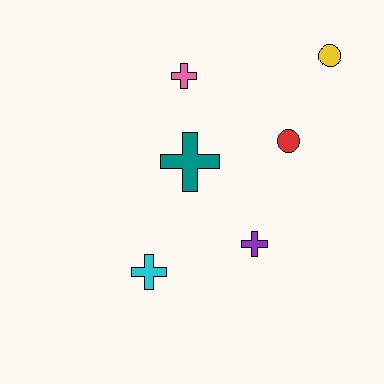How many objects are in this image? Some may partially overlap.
There are 6 objects.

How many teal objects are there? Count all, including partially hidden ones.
There is 1 teal object.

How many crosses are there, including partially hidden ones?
There are 4 crosses.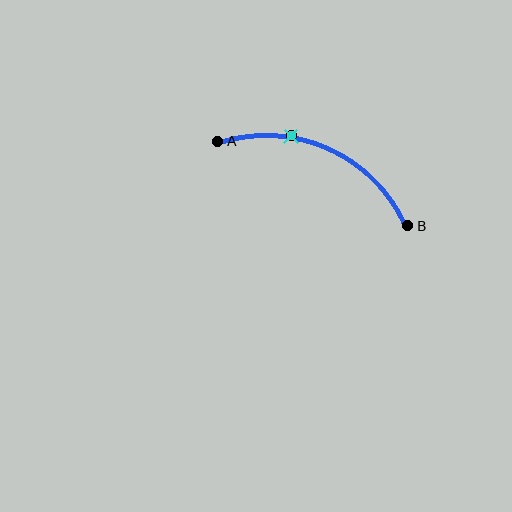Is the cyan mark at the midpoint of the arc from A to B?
No. The cyan mark lies on the arc but is closer to endpoint A. The arc midpoint would be at the point on the curve equidistant along the arc from both A and B.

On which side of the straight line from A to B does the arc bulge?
The arc bulges above the straight line connecting A and B.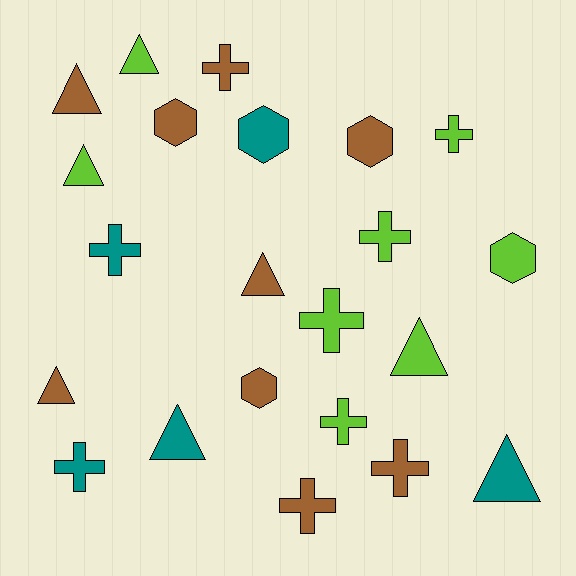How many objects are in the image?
There are 22 objects.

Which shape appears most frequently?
Cross, with 9 objects.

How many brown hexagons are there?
There are 3 brown hexagons.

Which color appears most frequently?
Brown, with 9 objects.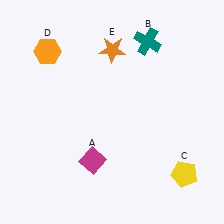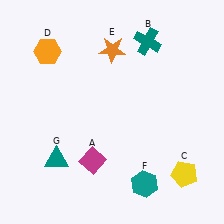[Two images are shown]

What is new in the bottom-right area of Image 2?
A teal hexagon (F) was added in the bottom-right area of Image 2.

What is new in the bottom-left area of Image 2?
A teal triangle (G) was added in the bottom-left area of Image 2.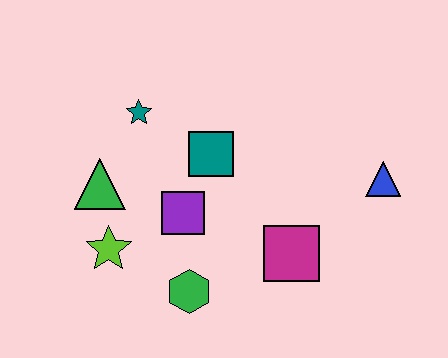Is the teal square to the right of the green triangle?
Yes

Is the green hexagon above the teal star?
No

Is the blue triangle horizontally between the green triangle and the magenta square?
No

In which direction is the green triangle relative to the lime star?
The green triangle is above the lime star.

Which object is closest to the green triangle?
The lime star is closest to the green triangle.